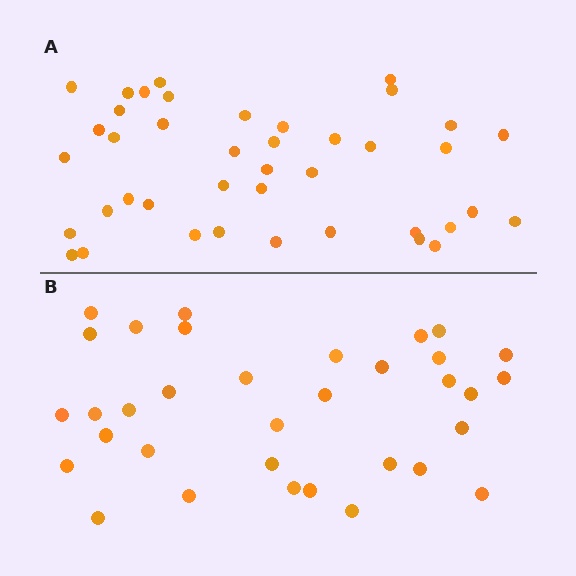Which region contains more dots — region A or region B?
Region A (the top region) has more dots.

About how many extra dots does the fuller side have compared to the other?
Region A has roughly 8 or so more dots than region B.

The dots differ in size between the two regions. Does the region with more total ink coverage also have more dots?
No. Region B has more total ink coverage because its dots are larger, but region A actually contains more individual dots. Total area can be misleading — the number of items is what matters here.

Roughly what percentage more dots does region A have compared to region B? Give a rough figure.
About 20% more.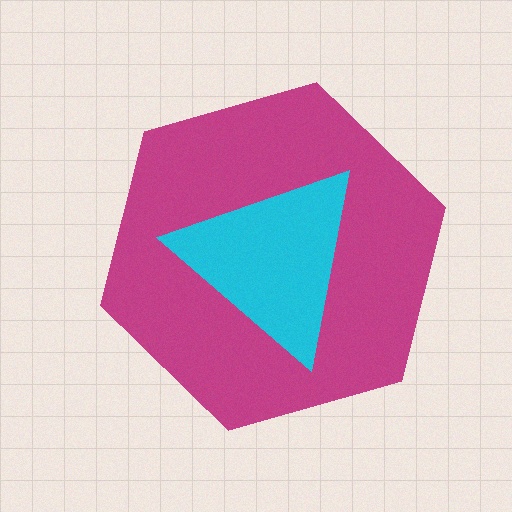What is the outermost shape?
The magenta hexagon.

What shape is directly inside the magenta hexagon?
The cyan triangle.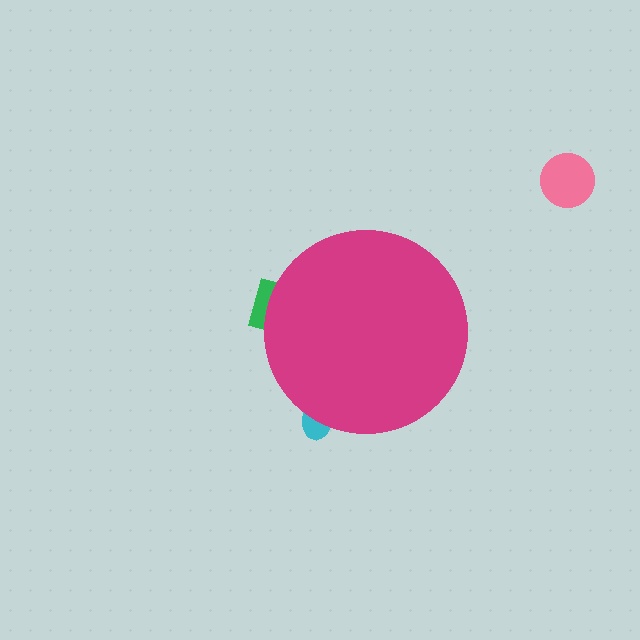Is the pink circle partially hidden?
No, the pink circle is fully visible.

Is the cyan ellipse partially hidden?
Yes, the cyan ellipse is partially hidden behind the magenta circle.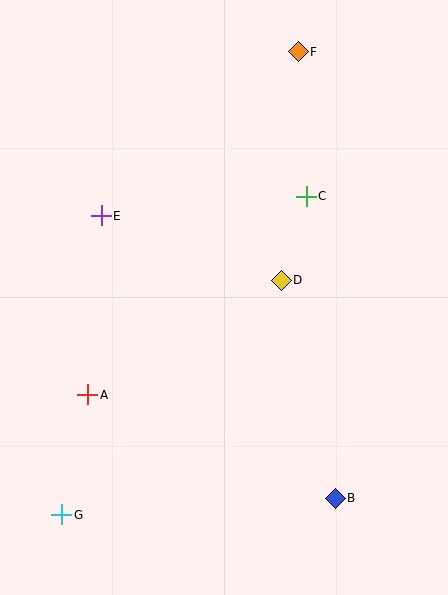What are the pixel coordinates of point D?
Point D is at (281, 280).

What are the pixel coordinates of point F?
Point F is at (298, 52).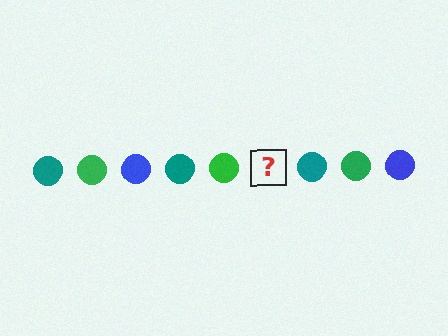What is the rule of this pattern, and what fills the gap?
The rule is that the pattern cycles through teal, green, blue circles. The gap should be filled with a blue circle.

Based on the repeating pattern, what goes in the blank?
The blank should be a blue circle.